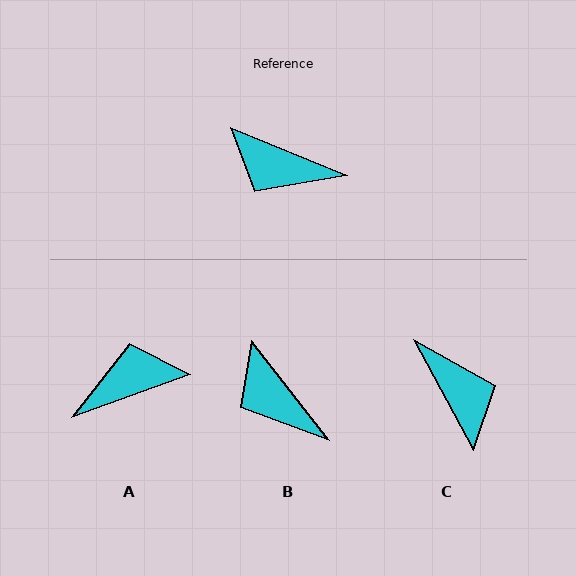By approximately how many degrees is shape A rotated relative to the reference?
Approximately 138 degrees clockwise.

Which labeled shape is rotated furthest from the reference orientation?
C, about 141 degrees away.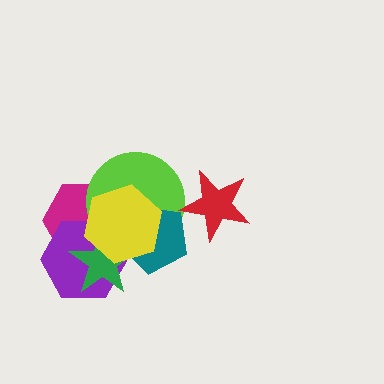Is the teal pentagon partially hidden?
Yes, it is partially covered by another shape.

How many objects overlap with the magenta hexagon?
4 objects overlap with the magenta hexagon.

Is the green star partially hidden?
Yes, it is partially covered by another shape.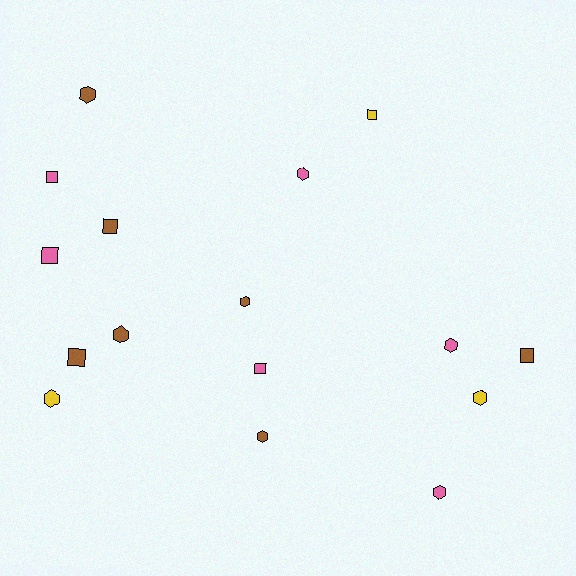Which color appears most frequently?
Brown, with 7 objects.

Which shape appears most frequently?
Hexagon, with 9 objects.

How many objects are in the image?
There are 16 objects.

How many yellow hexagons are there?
There are 2 yellow hexagons.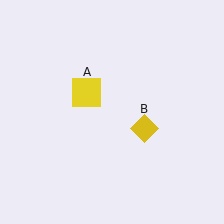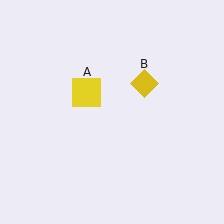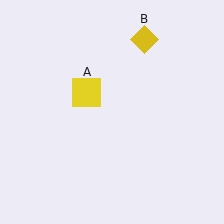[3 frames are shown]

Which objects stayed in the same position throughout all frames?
Yellow square (object A) remained stationary.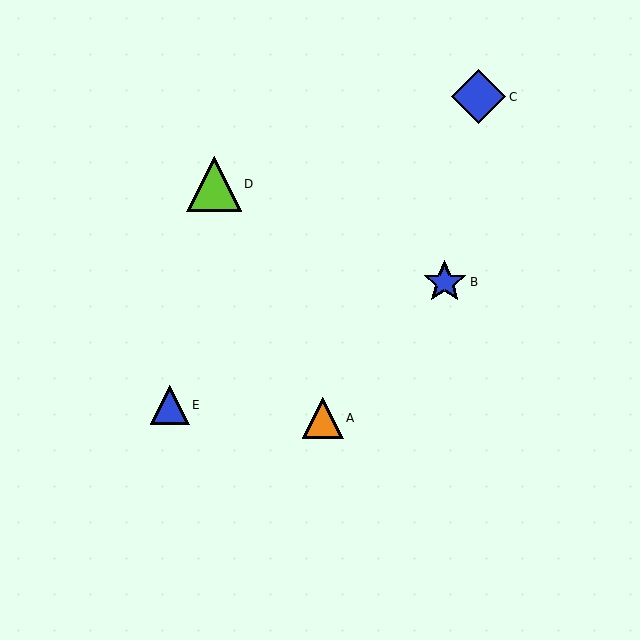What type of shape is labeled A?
Shape A is an orange triangle.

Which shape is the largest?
The lime triangle (labeled D) is the largest.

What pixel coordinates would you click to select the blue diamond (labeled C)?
Click at (479, 97) to select the blue diamond C.